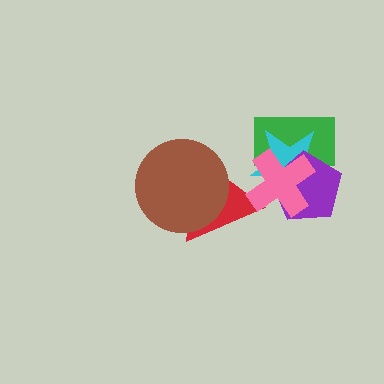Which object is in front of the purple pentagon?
The pink cross is in front of the purple pentagon.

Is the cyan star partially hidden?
Yes, it is partially covered by another shape.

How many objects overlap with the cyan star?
3 objects overlap with the cyan star.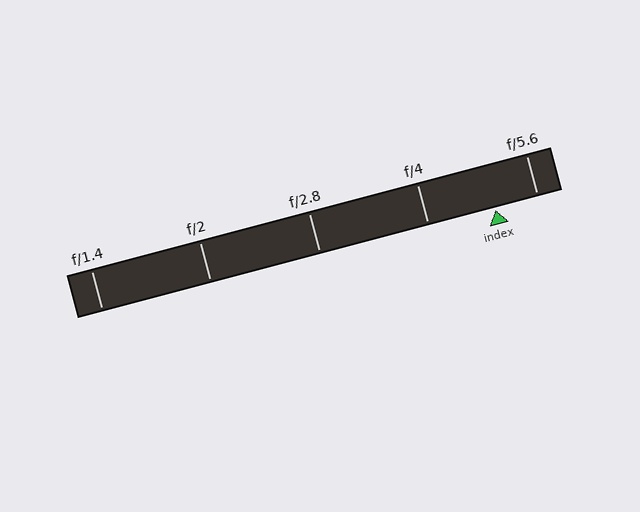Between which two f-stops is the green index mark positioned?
The index mark is between f/4 and f/5.6.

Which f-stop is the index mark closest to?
The index mark is closest to f/5.6.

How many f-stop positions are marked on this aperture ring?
There are 5 f-stop positions marked.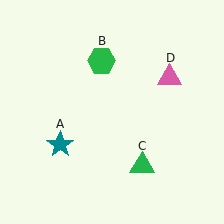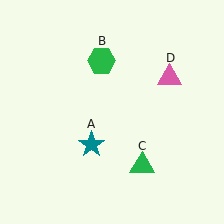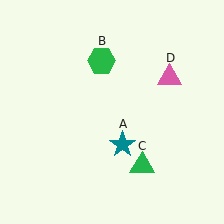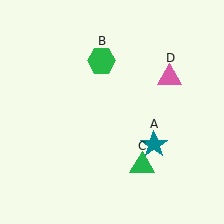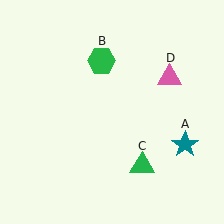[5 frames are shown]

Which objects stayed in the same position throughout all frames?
Green hexagon (object B) and green triangle (object C) and pink triangle (object D) remained stationary.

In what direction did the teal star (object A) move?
The teal star (object A) moved right.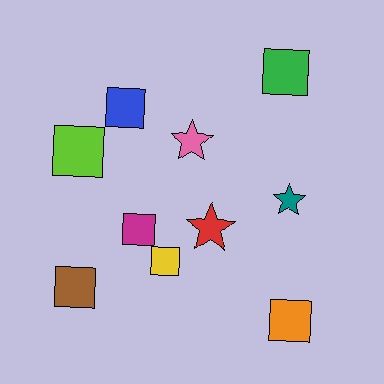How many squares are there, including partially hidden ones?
There are 7 squares.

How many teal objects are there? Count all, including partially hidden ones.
There is 1 teal object.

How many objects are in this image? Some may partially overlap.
There are 10 objects.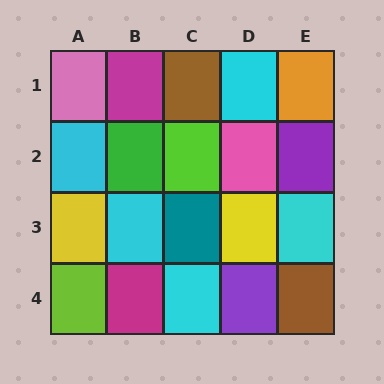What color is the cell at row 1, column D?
Cyan.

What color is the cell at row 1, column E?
Orange.